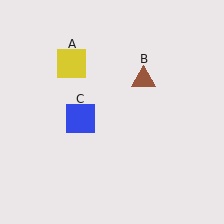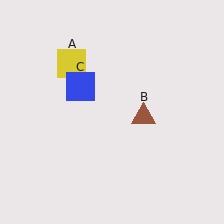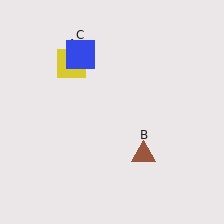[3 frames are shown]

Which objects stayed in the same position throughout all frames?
Yellow square (object A) remained stationary.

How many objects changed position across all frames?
2 objects changed position: brown triangle (object B), blue square (object C).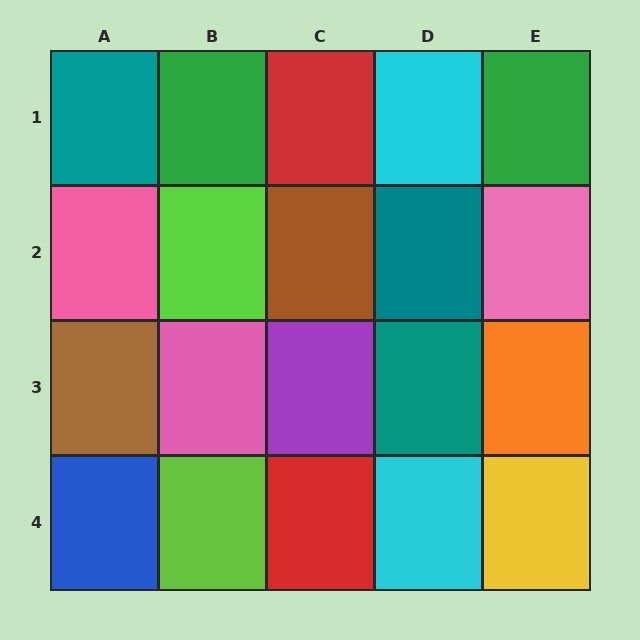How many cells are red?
2 cells are red.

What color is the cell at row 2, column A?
Pink.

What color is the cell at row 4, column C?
Red.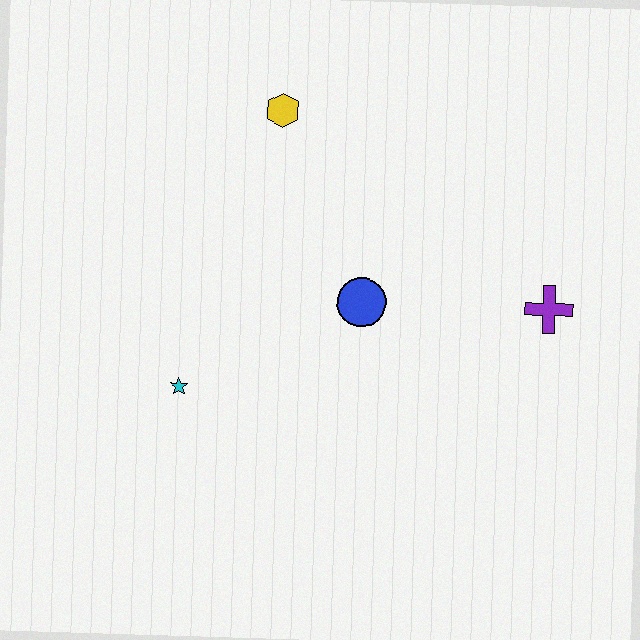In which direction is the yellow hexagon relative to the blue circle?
The yellow hexagon is above the blue circle.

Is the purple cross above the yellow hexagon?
No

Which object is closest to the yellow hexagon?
The blue circle is closest to the yellow hexagon.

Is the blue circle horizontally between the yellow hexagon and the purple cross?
Yes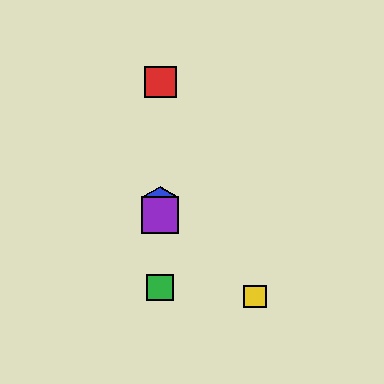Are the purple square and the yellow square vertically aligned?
No, the purple square is at x≈160 and the yellow square is at x≈255.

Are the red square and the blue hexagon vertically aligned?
Yes, both are at x≈160.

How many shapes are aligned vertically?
4 shapes (the red square, the blue hexagon, the green square, the purple square) are aligned vertically.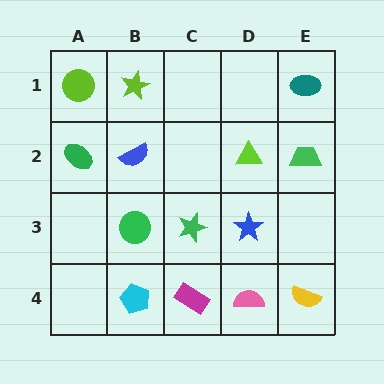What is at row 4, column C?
A magenta rectangle.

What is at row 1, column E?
A teal ellipse.